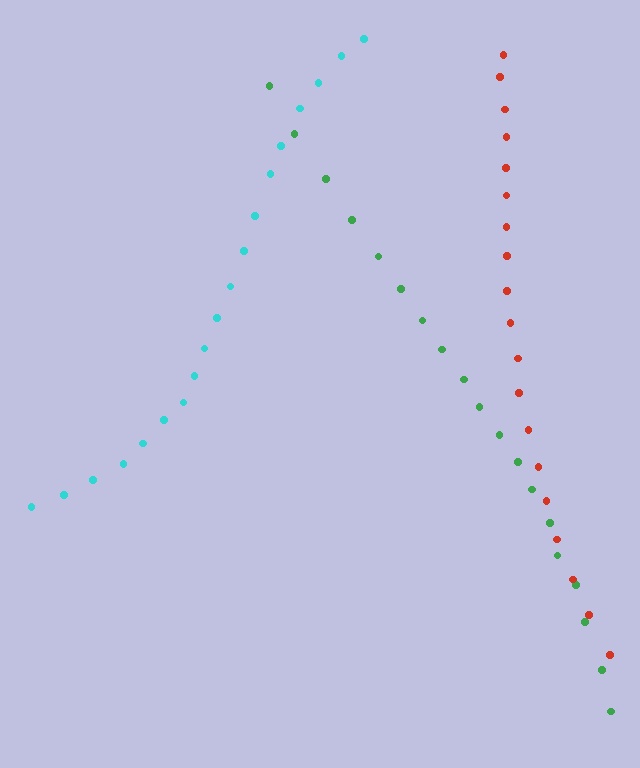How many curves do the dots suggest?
There are 3 distinct paths.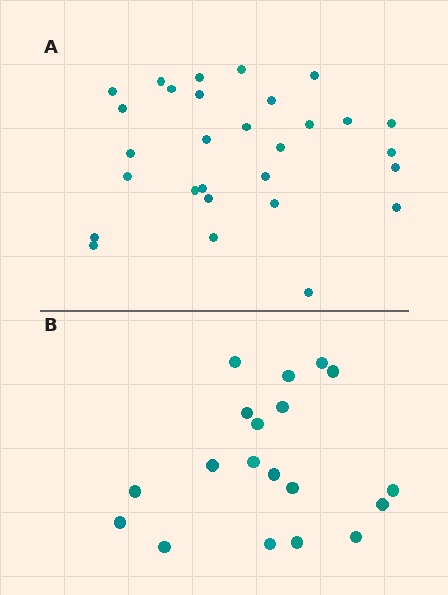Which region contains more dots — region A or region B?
Region A (the top region) has more dots.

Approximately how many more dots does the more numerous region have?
Region A has roughly 10 or so more dots than region B.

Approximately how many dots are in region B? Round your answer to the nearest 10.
About 20 dots. (The exact count is 19, which rounds to 20.)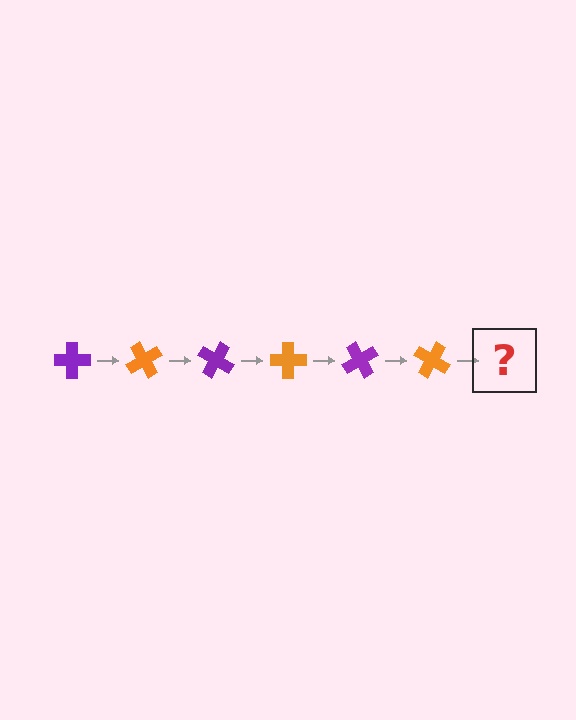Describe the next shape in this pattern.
It should be a purple cross, rotated 360 degrees from the start.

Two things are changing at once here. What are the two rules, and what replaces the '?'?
The two rules are that it rotates 60 degrees each step and the color cycles through purple and orange. The '?' should be a purple cross, rotated 360 degrees from the start.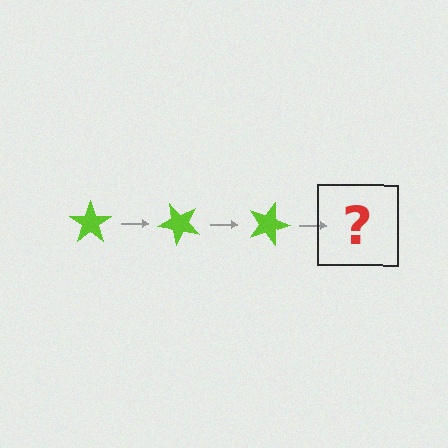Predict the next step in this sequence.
The next step is a lime star rotated 135 degrees.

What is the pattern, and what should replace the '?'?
The pattern is that the star rotates 45 degrees each step. The '?' should be a lime star rotated 135 degrees.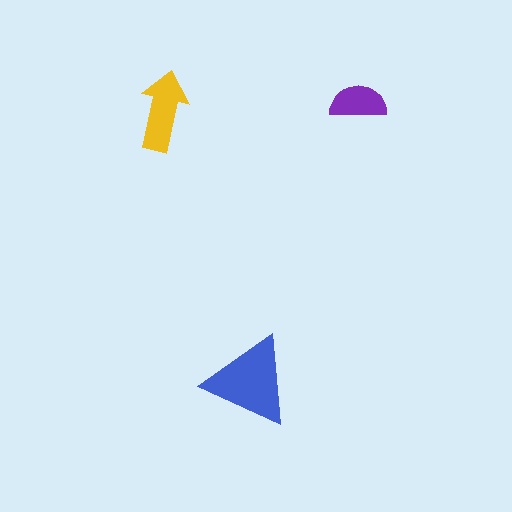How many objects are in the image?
There are 3 objects in the image.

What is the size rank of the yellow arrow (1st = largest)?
2nd.